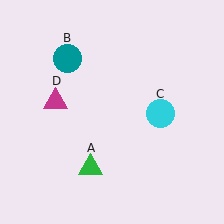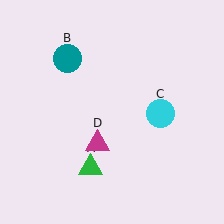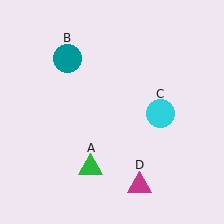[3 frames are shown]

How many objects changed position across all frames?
1 object changed position: magenta triangle (object D).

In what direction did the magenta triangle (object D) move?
The magenta triangle (object D) moved down and to the right.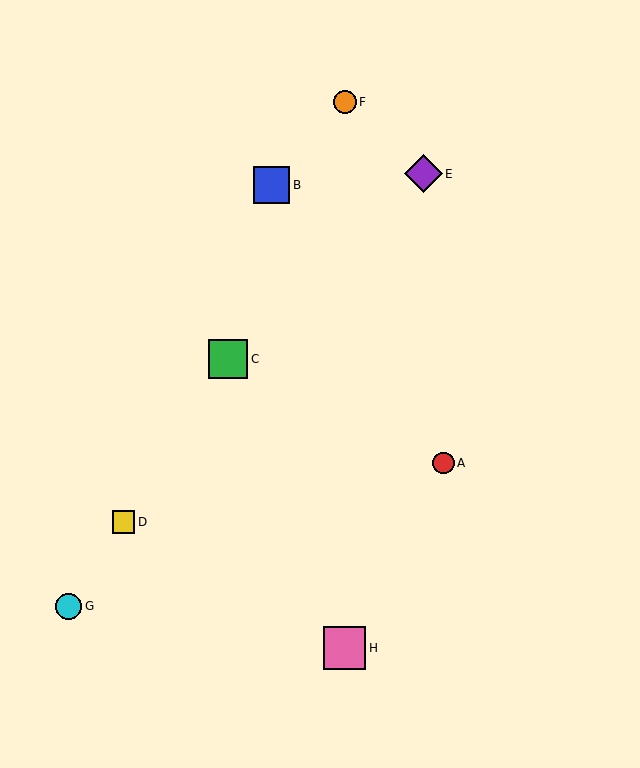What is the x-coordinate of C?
Object C is at x≈228.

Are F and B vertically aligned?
No, F is at x≈345 and B is at x≈272.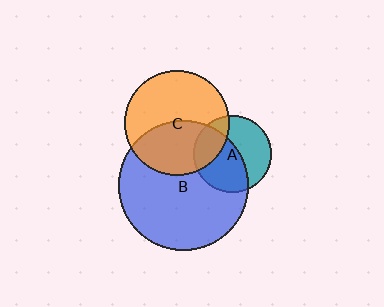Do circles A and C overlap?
Yes.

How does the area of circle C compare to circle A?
Approximately 1.8 times.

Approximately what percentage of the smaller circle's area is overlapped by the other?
Approximately 25%.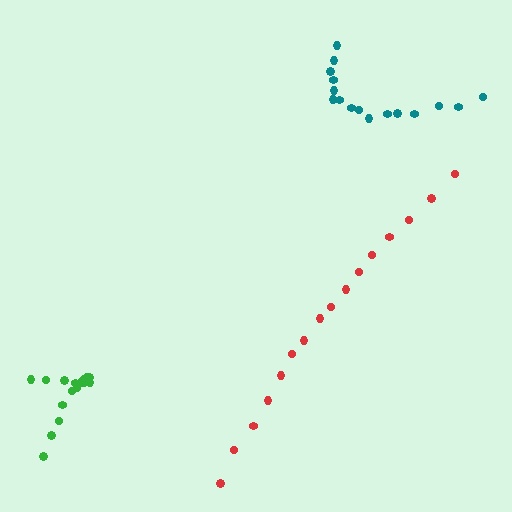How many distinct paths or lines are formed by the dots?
There are 3 distinct paths.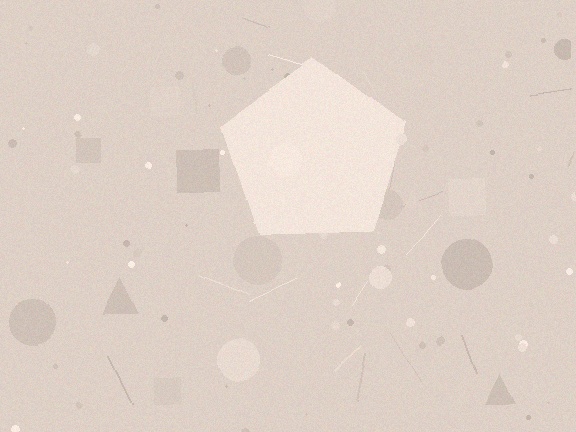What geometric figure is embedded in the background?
A pentagon is embedded in the background.